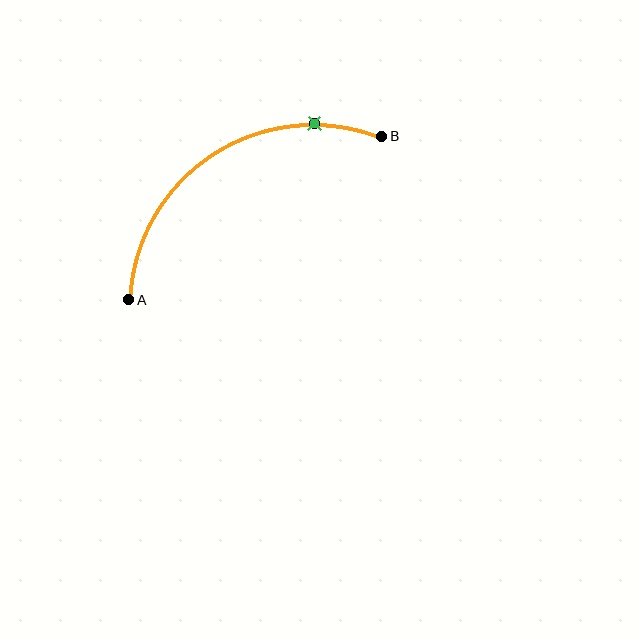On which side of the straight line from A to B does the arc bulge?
The arc bulges above the straight line connecting A and B.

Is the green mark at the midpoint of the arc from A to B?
No. The green mark lies on the arc but is closer to endpoint B. The arc midpoint would be at the point on the curve equidistant along the arc from both A and B.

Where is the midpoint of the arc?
The arc midpoint is the point on the curve farthest from the straight line joining A and B. It sits above that line.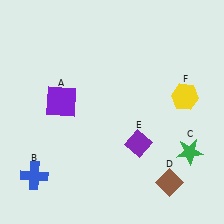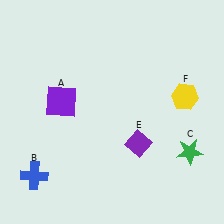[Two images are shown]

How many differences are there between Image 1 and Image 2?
There is 1 difference between the two images.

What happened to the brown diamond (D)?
The brown diamond (D) was removed in Image 2. It was in the bottom-right area of Image 1.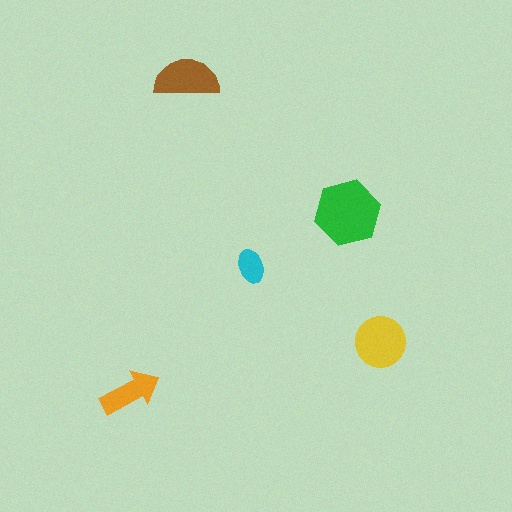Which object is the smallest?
The cyan ellipse.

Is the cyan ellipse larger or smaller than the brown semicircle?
Smaller.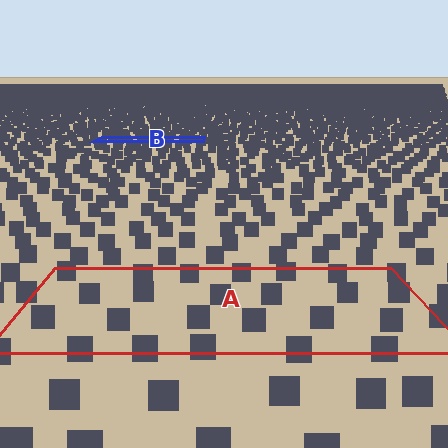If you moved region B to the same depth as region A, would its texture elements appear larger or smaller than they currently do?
They would appear larger. At a closer depth, the same texture elements are projected at a bigger on-screen size.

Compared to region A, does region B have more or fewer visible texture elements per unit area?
Region B has more texture elements per unit area — they are packed more densely because it is farther away.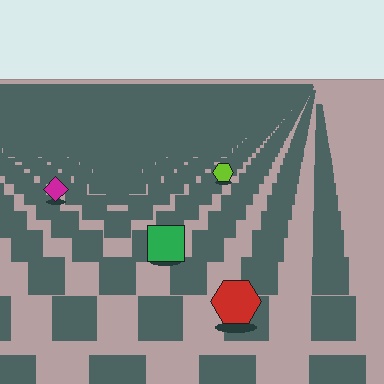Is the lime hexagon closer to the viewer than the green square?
No. The green square is closer — you can tell from the texture gradient: the ground texture is coarser near it.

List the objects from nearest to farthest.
From nearest to farthest: the red hexagon, the green square, the magenta diamond, the lime hexagon.